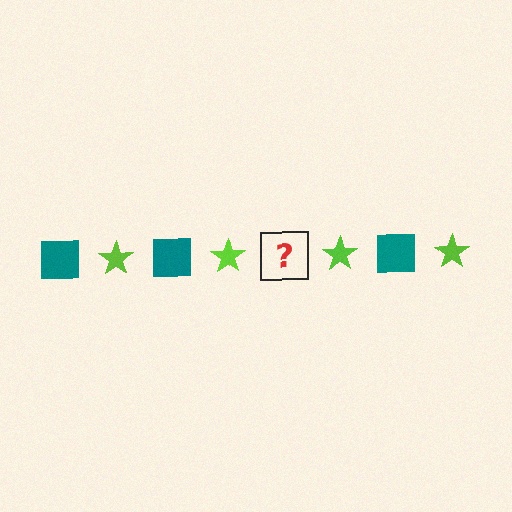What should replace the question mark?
The question mark should be replaced with a teal square.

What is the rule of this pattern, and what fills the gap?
The rule is that the pattern alternates between teal square and lime star. The gap should be filled with a teal square.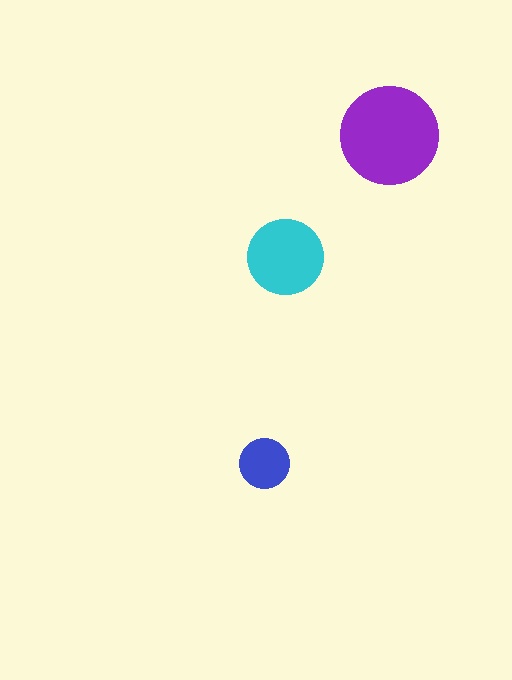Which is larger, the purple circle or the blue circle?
The purple one.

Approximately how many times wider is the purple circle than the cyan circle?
About 1.5 times wider.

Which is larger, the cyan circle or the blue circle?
The cyan one.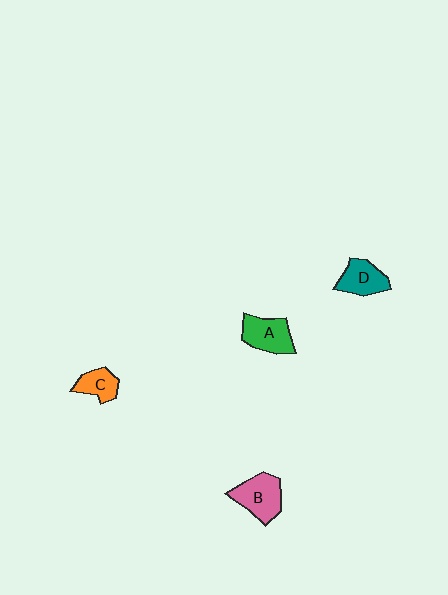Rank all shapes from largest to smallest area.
From largest to smallest: B (pink), A (green), D (teal), C (orange).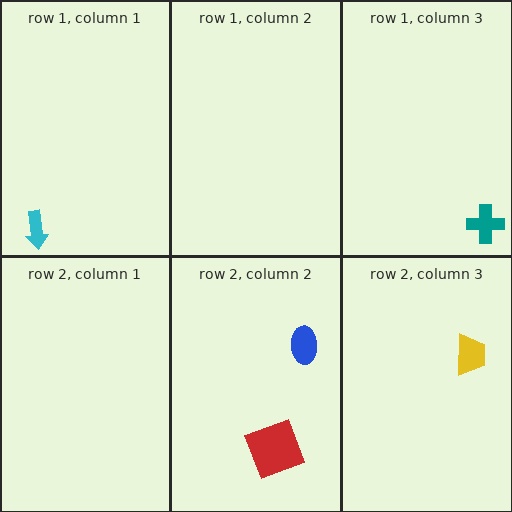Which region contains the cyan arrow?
The row 1, column 1 region.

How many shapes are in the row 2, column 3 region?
1.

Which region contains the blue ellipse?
The row 2, column 2 region.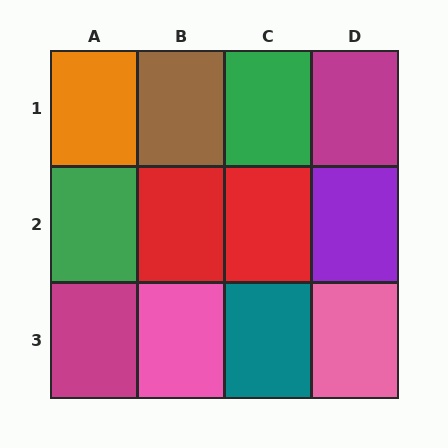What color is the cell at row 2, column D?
Purple.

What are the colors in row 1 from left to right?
Orange, brown, green, magenta.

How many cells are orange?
1 cell is orange.